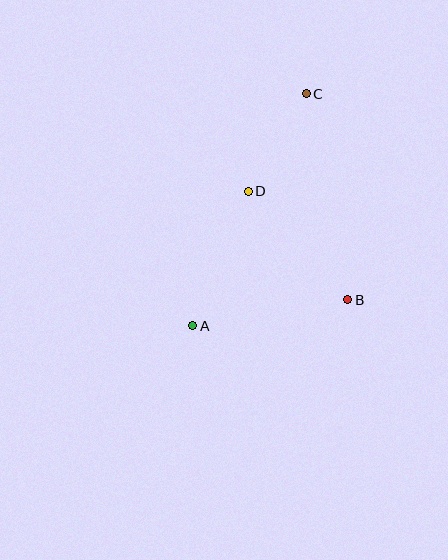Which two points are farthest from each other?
Points A and C are farthest from each other.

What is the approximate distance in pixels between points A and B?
The distance between A and B is approximately 158 pixels.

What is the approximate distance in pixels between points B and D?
The distance between B and D is approximately 147 pixels.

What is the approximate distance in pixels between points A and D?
The distance between A and D is approximately 146 pixels.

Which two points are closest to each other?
Points C and D are closest to each other.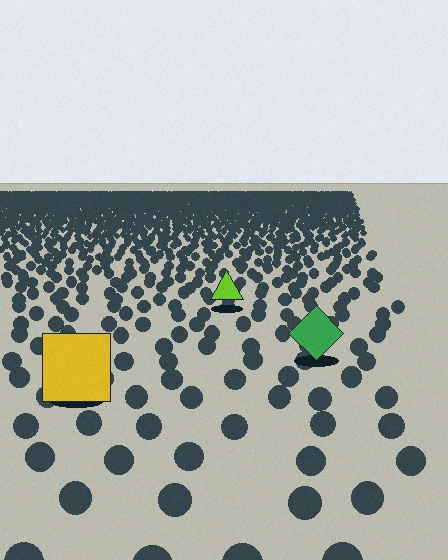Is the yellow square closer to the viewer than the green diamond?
Yes. The yellow square is closer — you can tell from the texture gradient: the ground texture is coarser near it.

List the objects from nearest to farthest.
From nearest to farthest: the yellow square, the green diamond, the lime triangle.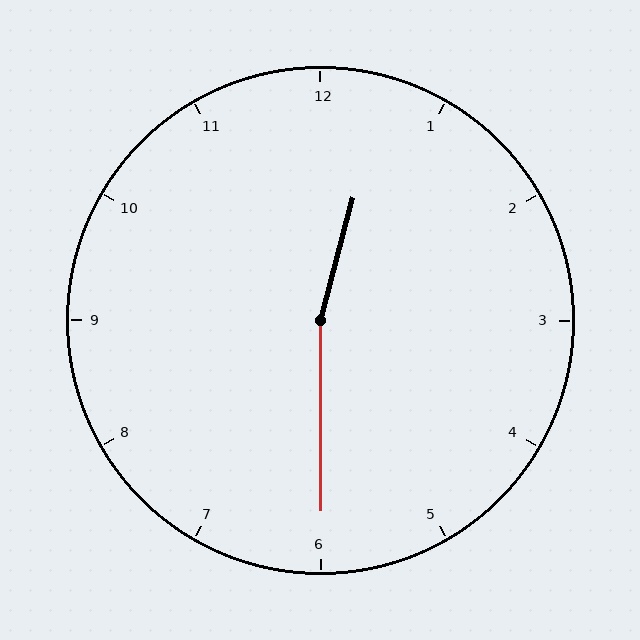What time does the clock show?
12:30.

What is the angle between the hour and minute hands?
Approximately 165 degrees.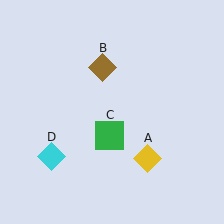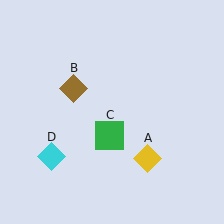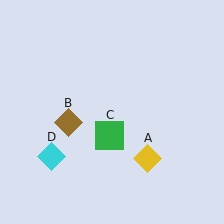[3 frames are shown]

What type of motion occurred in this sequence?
The brown diamond (object B) rotated counterclockwise around the center of the scene.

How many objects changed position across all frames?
1 object changed position: brown diamond (object B).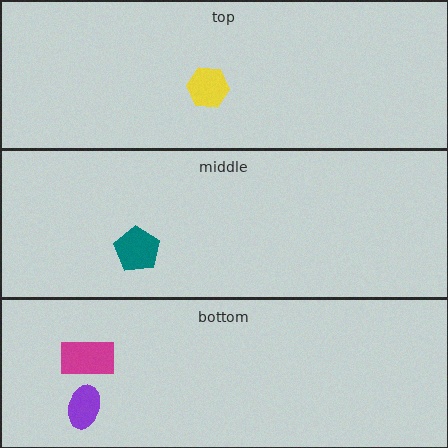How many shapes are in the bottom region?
2.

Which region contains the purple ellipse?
The bottom region.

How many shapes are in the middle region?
1.